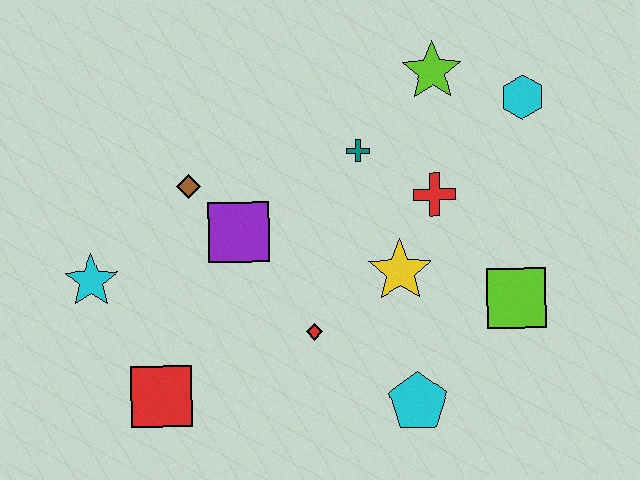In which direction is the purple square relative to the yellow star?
The purple square is to the left of the yellow star.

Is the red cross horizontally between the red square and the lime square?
Yes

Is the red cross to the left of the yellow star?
No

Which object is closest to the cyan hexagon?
The lime star is closest to the cyan hexagon.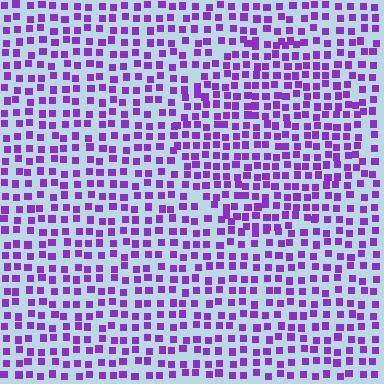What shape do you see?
I see a circle.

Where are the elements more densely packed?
The elements are more densely packed inside the circle boundary.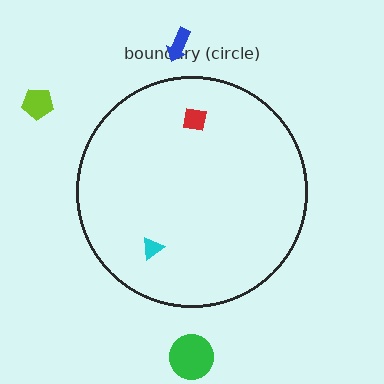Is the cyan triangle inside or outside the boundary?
Inside.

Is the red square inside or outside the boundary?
Inside.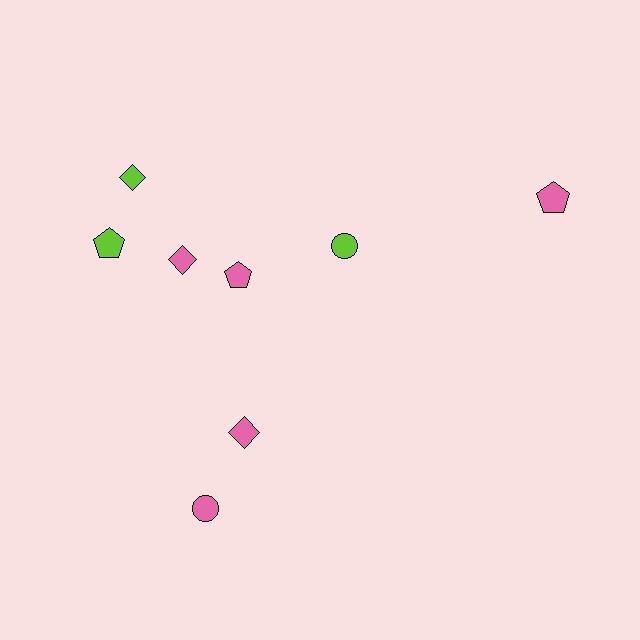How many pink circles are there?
There is 1 pink circle.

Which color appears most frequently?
Pink, with 5 objects.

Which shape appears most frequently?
Diamond, with 3 objects.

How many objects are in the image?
There are 8 objects.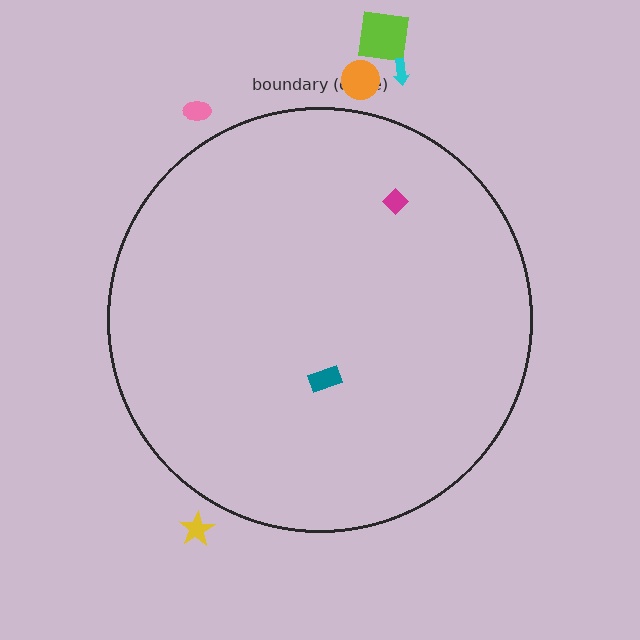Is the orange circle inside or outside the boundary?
Outside.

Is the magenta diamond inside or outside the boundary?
Inside.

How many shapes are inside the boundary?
2 inside, 5 outside.